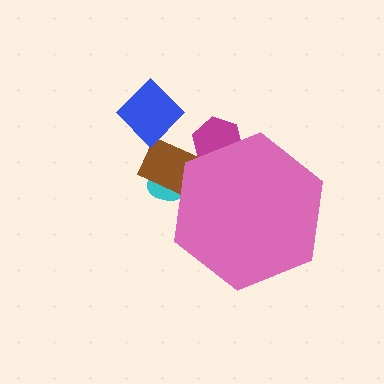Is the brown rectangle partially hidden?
Yes, the brown rectangle is partially hidden behind the pink hexagon.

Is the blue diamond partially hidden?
No, the blue diamond is fully visible.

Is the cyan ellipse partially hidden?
Yes, the cyan ellipse is partially hidden behind the pink hexagon.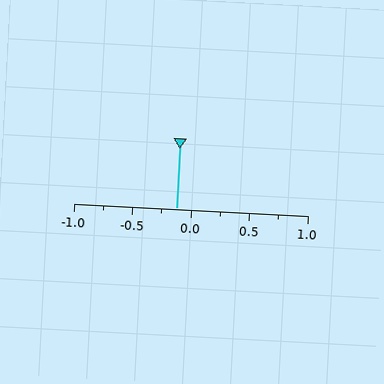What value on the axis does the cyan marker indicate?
The marker indicates approximately -0.12.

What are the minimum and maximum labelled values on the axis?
The axis runs from -1.0 to 1.0.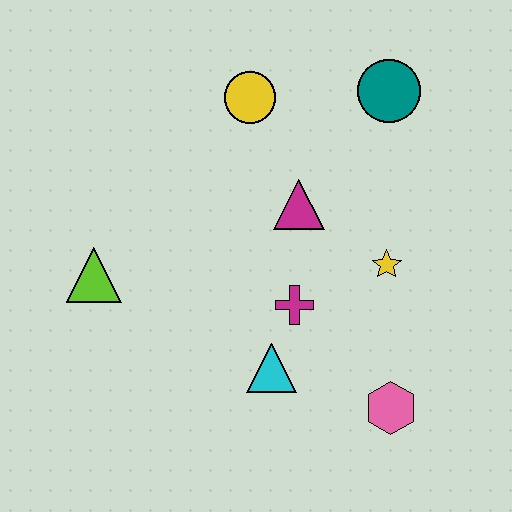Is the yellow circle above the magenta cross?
Yes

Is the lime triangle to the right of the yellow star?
No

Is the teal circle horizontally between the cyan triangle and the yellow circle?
No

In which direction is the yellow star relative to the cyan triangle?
The yellow star is to the right of the cyan triangle.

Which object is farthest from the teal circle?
The lime triangle is farthest from the teal circle.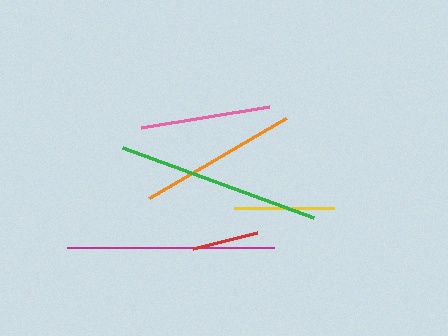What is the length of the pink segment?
The pink segment is approximately 129 pixels long.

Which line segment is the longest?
The magenta line is the longest at approximately 207 pixels.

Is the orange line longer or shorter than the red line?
The orange line is longer than the red line.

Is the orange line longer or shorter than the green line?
The green line is longer than the orange line.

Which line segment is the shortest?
The red line is the shortest at approximately 66 pixels.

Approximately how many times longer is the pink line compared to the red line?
The pink line is approximately 2.0 times the length of the red line.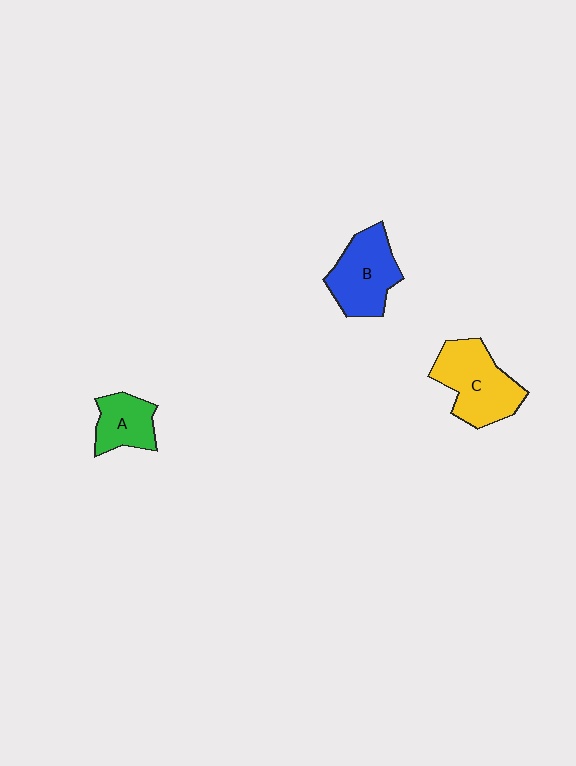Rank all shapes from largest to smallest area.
From largest to smallest: C (yellow), B (blue), A (green).